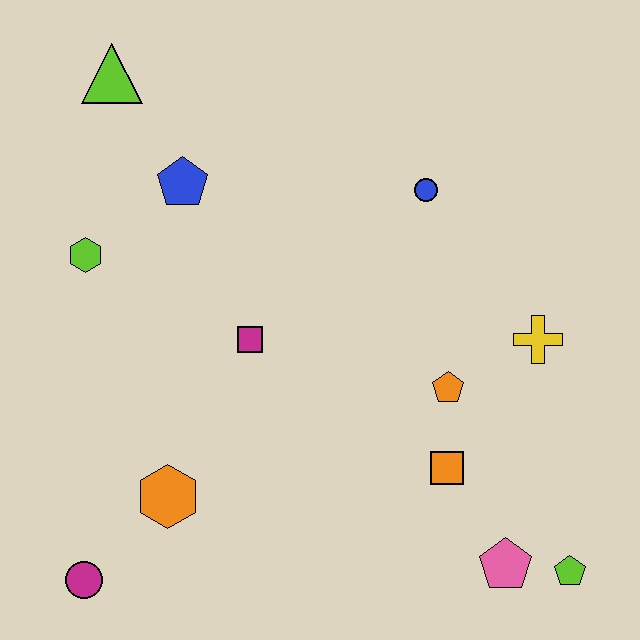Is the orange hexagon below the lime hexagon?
Yes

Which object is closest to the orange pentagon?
The orange square is closest to the orange pentagon.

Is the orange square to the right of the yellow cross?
No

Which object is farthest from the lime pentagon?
The lime triangle is farthest from the lime pentagon.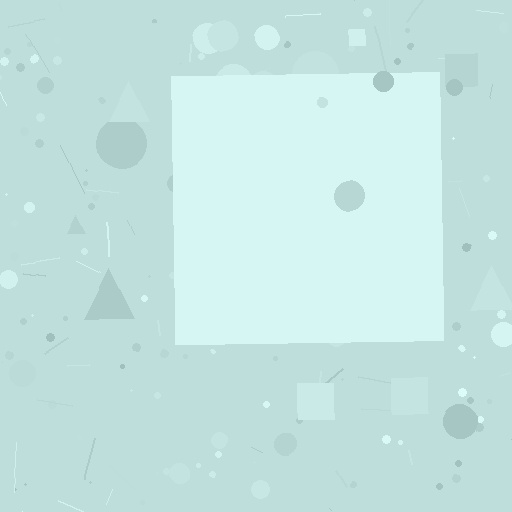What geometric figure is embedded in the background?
A square is embedded in the background.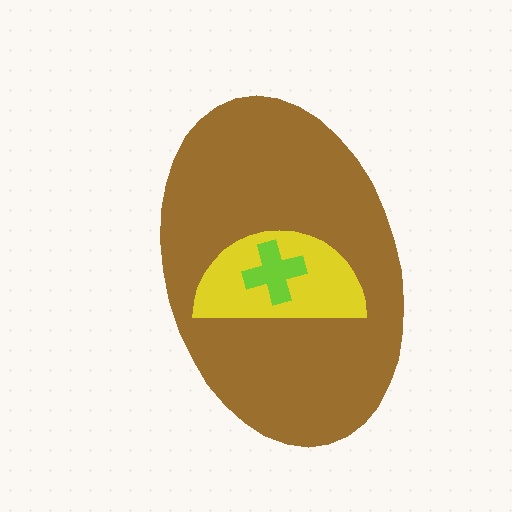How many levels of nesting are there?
3.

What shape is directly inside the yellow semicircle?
The lime cross.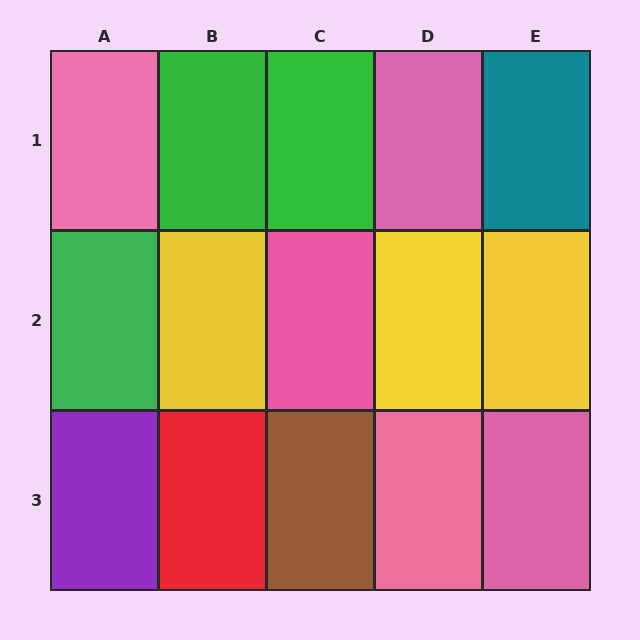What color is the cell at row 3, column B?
Red.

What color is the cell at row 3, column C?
Brown.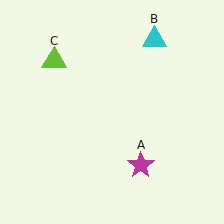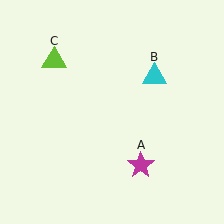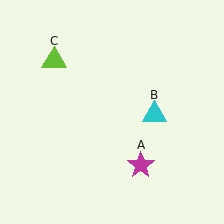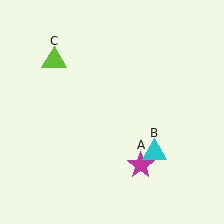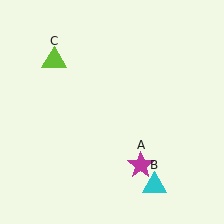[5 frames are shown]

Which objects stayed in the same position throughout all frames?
Magenta star (object A) and lime triangle (object C) remained stationary.